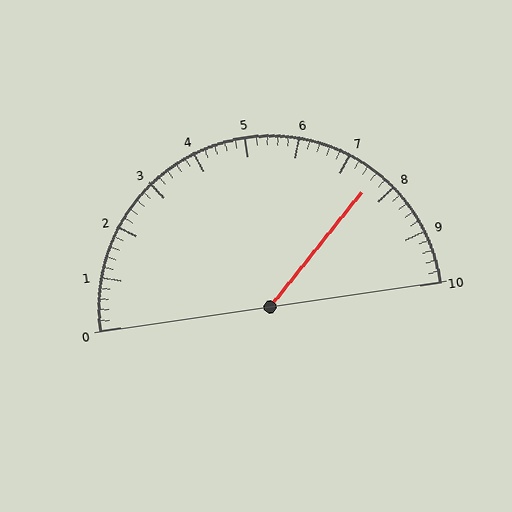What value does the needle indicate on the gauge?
The needle indicates approximately 7.6.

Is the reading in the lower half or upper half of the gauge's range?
The reading is in the upper half of the range (0 to 10).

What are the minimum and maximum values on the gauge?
The gauge ranges from 0 to 10.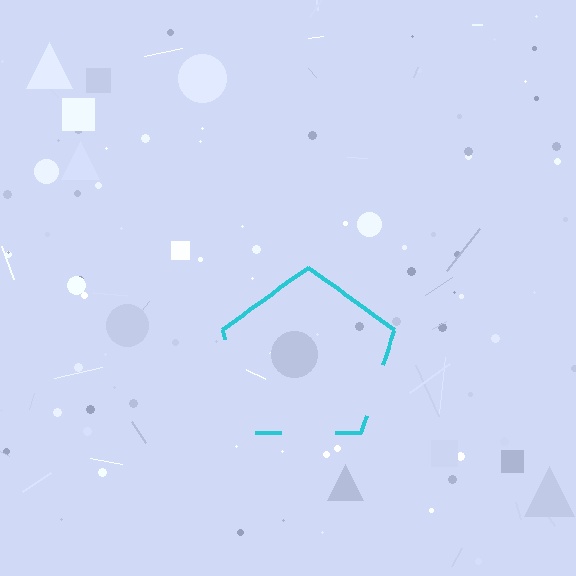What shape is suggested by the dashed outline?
The dashed outline suggests a pentagon.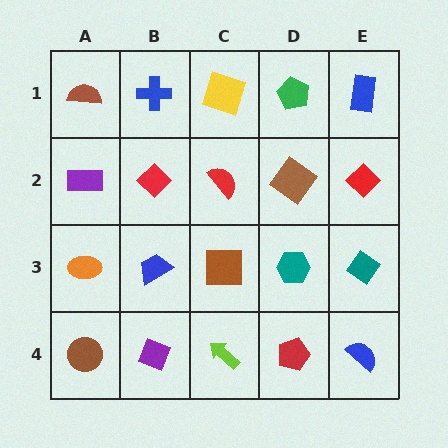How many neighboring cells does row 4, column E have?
2.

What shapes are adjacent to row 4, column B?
A blue trapezoid (row 3, column B), a brown circle (row 4, column A), a lime arrow (row 4, column C).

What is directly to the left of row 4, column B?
A brown circle.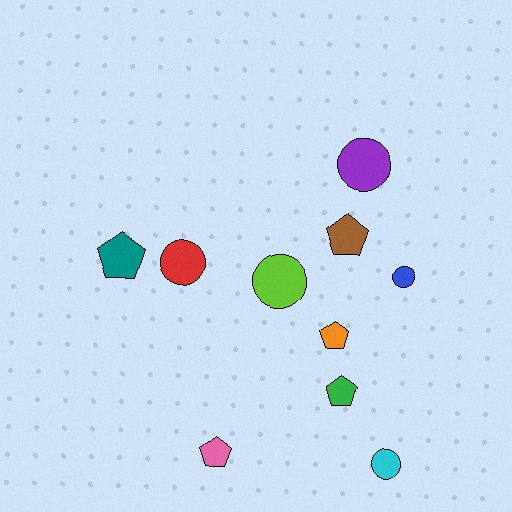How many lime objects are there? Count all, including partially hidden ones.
There is 1 lime object.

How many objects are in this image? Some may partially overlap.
There are 10 objects.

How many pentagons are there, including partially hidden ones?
There are 5 pentagons.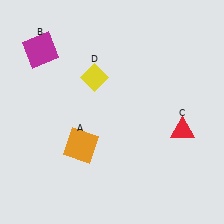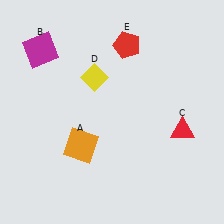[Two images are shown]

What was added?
A red pentagon (E) was added in Image 2.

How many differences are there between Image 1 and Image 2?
There is 1 difference between the two images.